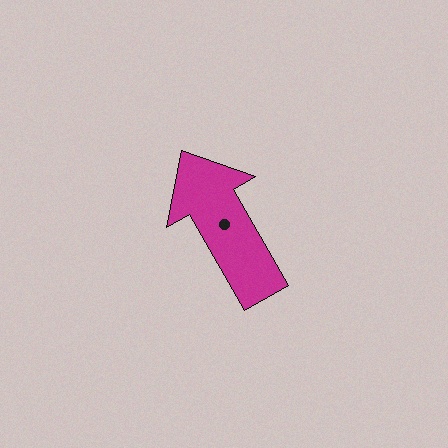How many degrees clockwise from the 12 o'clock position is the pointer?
Approximately 330 degrees.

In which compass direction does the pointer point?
Northwest.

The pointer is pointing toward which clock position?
Roughly 11 o'clock.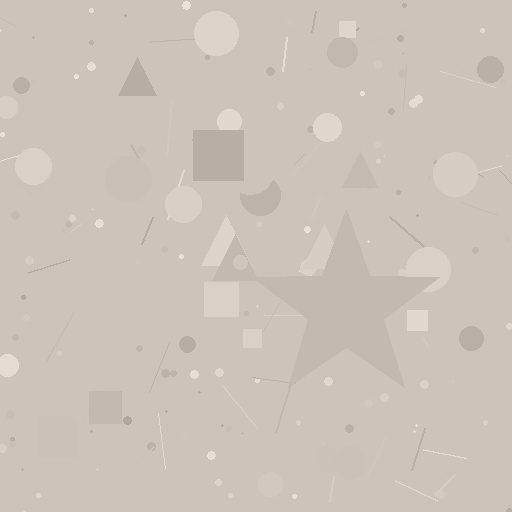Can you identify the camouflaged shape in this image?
The camouflaged shape is a star.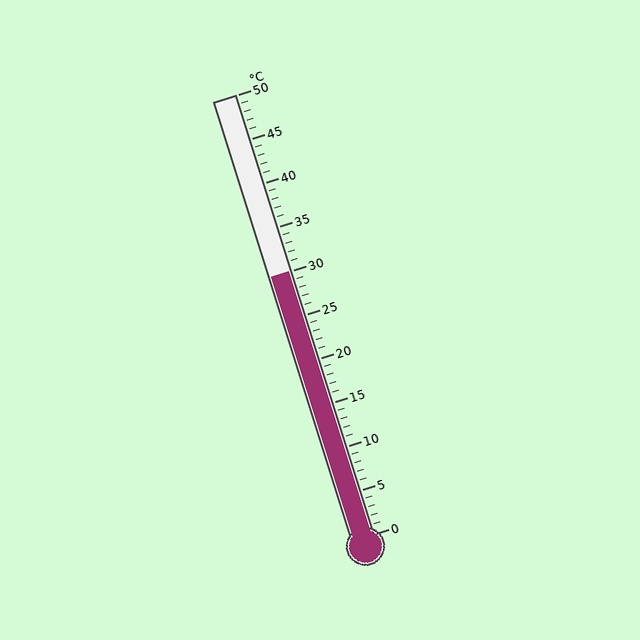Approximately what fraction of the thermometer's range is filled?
The thermometer is filled to approximately 60% of its range.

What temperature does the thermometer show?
The thermometer shows approximately 30°C.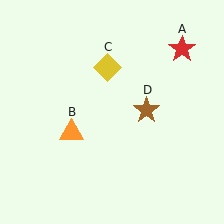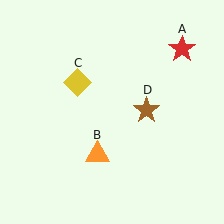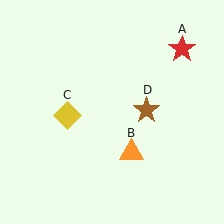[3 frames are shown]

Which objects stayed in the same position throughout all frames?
Red star (object A) and brown star (object D) remained stationary.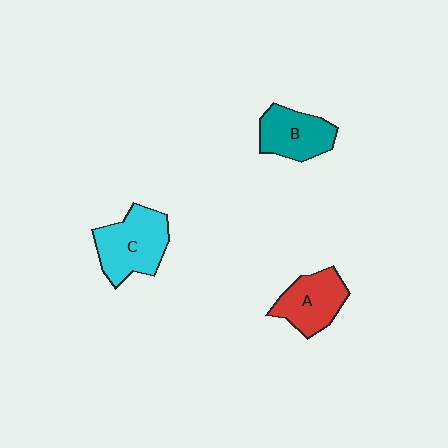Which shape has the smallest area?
Shape B (teal).